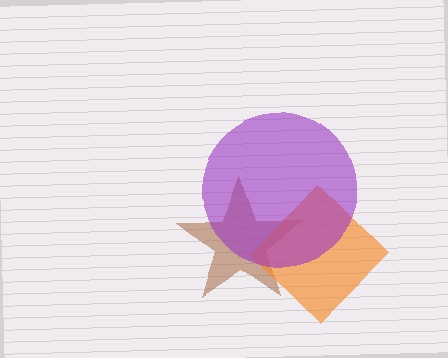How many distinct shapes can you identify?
There are 3 distinct shapes: a brown star, an orange diamond, a purple circle.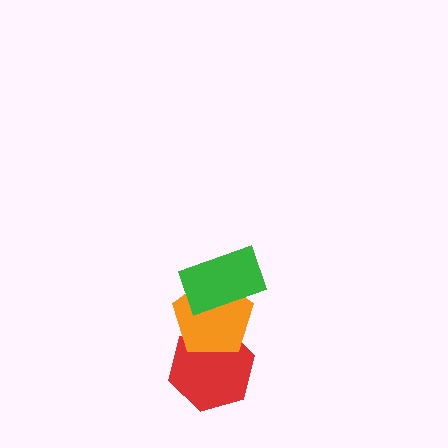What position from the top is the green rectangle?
The green rectangle is 1st from the top.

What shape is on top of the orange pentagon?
The green rectangle is on top of the orange pentagon.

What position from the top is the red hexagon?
The red hexagon is 3rd from the top.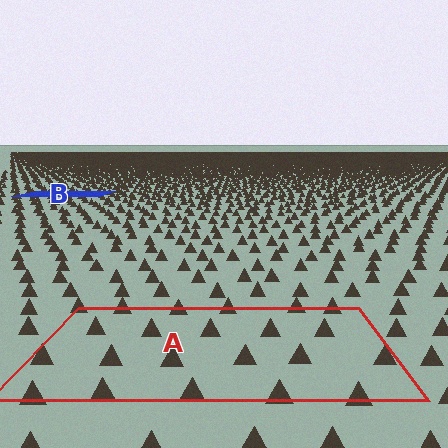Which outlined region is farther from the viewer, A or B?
Region B is farther from the viewer — the texture elements inside it appear smaller and more densely packed.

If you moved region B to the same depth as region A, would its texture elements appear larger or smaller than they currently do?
They would appear larger. At a closer depth, the same texture elements are projected at a bigger on-screen size.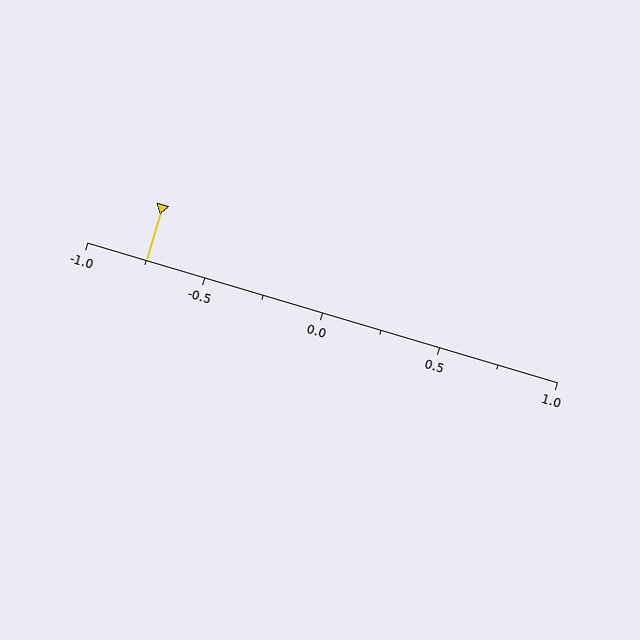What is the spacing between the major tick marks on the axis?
The major ticks are spaced 0.5 apart.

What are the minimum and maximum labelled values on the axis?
The axis runs from -1.0 to 1.0.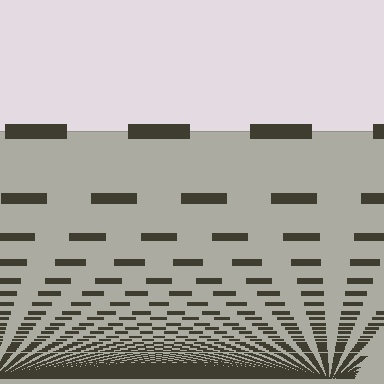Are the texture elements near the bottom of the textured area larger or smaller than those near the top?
Smaller. The gradient is inverted — elements near the bottom are smaller and denser.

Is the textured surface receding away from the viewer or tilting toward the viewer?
The surface appears to tilt toward the viewer. Texture elements get larger and sparser toward the top.